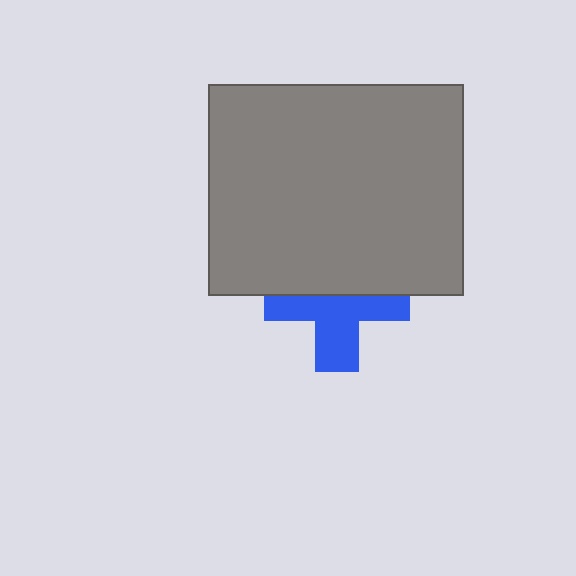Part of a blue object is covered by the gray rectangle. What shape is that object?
It is a cross.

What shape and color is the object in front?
The object in front is a gray rectangle.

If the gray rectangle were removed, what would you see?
You would see the complete blue cross.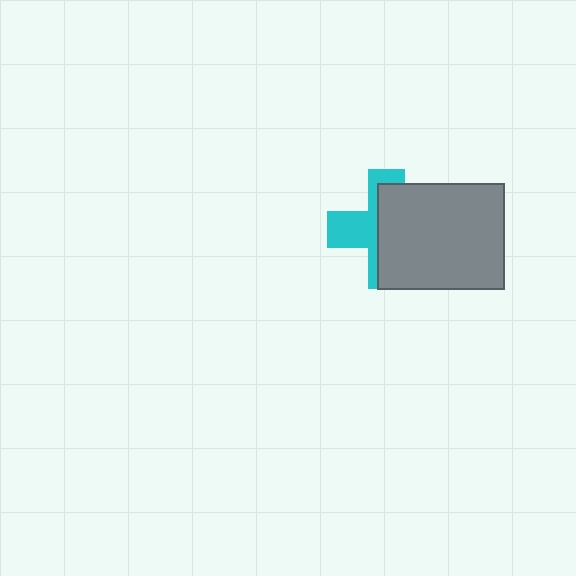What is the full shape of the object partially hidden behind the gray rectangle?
The partially hidden object is a cyan cross.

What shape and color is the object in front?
The object in front is a gray rectangle.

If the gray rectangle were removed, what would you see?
You would see the complete cyan cross.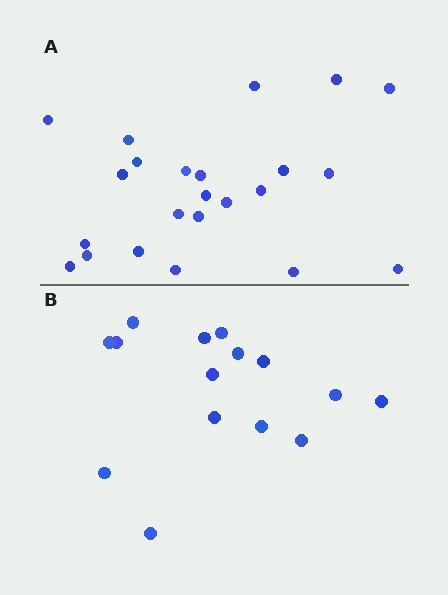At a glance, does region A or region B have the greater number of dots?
Region A (the top region) has more dots.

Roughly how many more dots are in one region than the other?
Region A has roughly 8 or so more dots than region B.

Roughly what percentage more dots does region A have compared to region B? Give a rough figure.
About 55% more.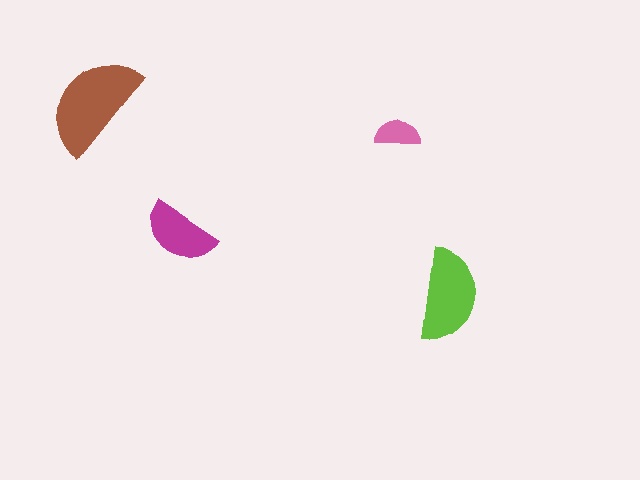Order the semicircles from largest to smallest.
the brown one, the lime one, the magenta one, the pink one.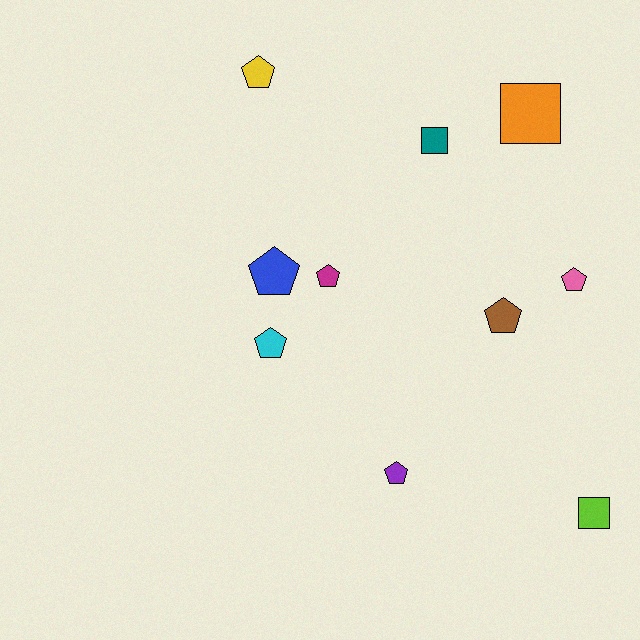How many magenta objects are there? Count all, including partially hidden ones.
There is 1 magenta object.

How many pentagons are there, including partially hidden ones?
There are 7 pentagons.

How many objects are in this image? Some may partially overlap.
There are 10 objects.